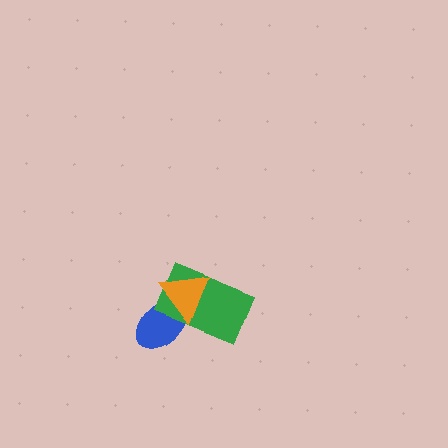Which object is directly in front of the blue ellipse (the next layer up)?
The green rectangle is directly in front of the blue ellipse.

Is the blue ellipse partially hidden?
Yes, it is partially covered by another shape.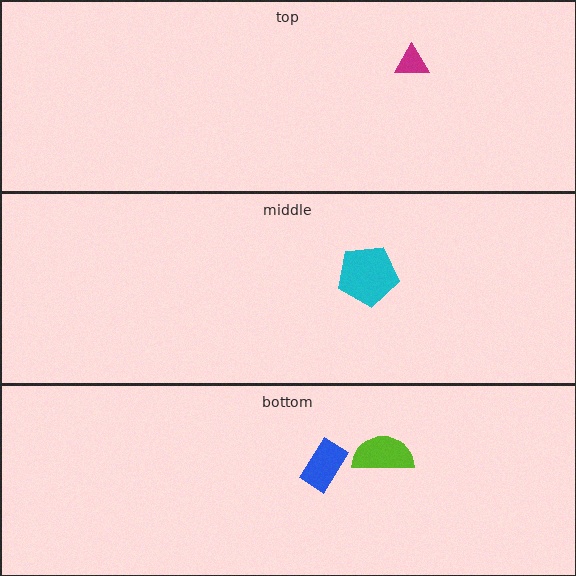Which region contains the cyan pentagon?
The middle region.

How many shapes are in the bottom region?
2.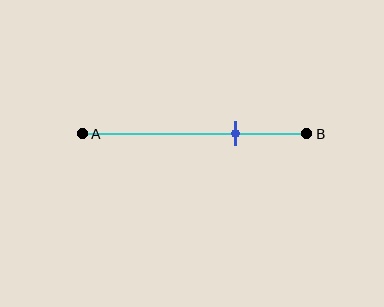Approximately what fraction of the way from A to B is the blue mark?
The blue mark is approximately 70% of the way from A to B.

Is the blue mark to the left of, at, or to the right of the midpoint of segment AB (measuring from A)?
The blue mark is to the right of the midpoint of segment AB.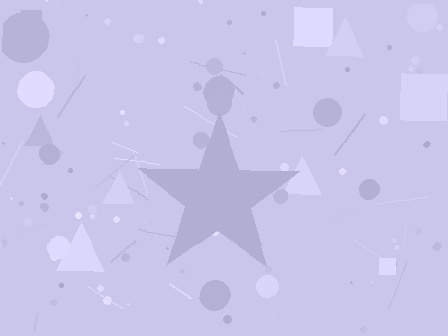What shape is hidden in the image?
A star is hidden in the image.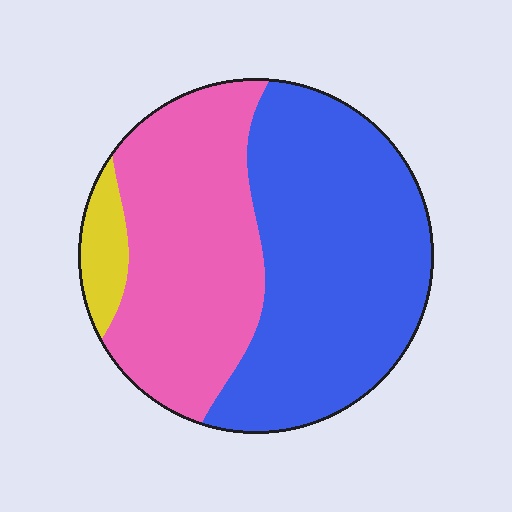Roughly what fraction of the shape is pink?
Pink takes up between a quarter and a half of the shape.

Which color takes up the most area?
Blue, at roughly 55%.